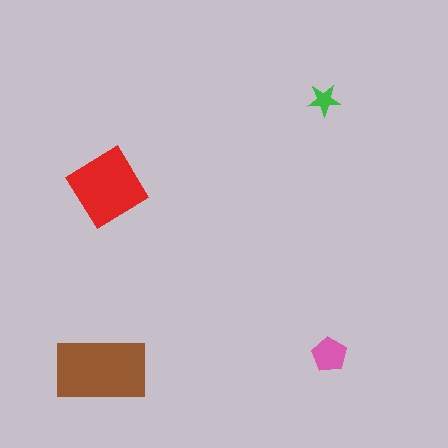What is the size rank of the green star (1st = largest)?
4th.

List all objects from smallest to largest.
The green star, the pink pentagon, the red diamond, the brown rectangle.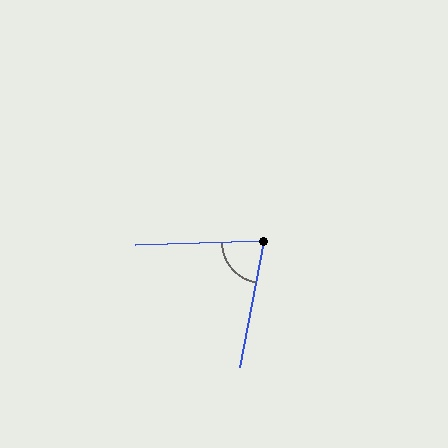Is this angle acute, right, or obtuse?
It is acute.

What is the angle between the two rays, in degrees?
Approximately 78 degrees.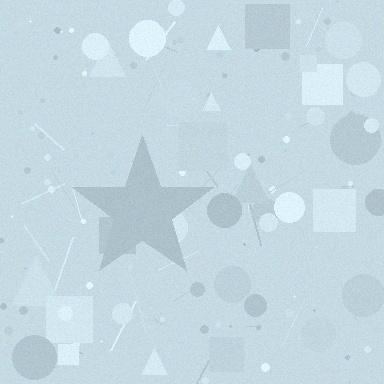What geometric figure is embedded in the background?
A star is embedded in the background.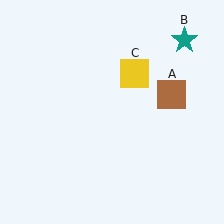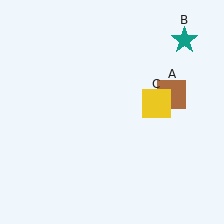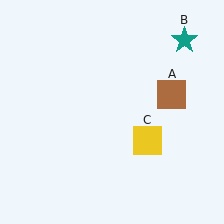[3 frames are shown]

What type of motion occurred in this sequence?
The yellow square (object C) rotated clockwise around the center of the scene.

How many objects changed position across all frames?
1 object changed position: yellow square (object C).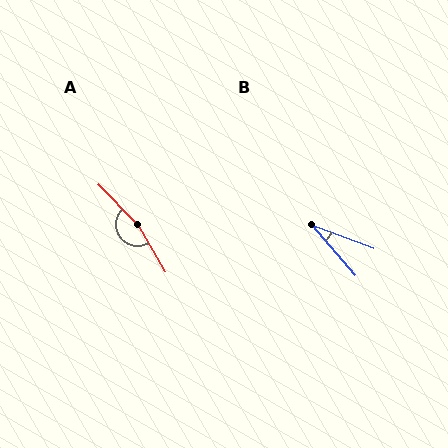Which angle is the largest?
A, at approximately 165 degrees.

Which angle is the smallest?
B, at approximately 28 degrees.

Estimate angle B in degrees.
Approximately 28 degrees.